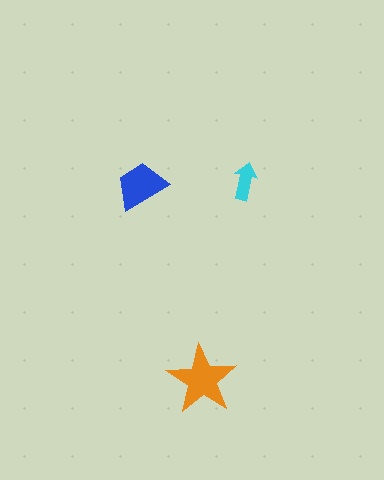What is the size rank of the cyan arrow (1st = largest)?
3rd.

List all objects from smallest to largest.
The cyan arrow, the blue trapezoid, the orange star.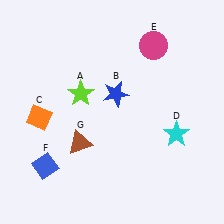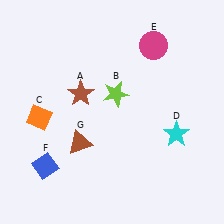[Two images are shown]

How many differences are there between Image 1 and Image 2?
There are 2 differences between the two images.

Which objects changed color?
A changed from lime to brown. B changed from blue to lime.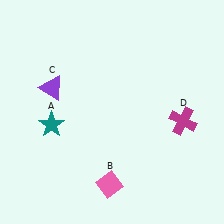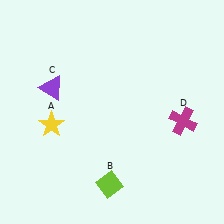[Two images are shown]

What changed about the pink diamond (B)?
In Image 1, B is pink. In Image 2, it changed to lime.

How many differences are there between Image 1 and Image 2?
There are 2 differences between the two images.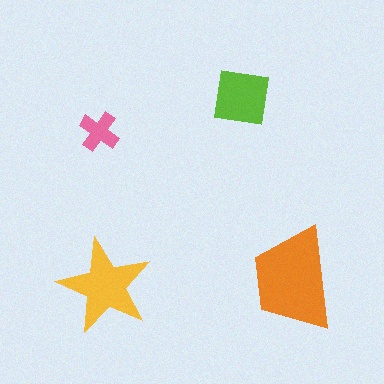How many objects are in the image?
There are 4 objects in the image.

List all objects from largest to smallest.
The orange trapezoid, the yellow star, the lime square, the pink cross.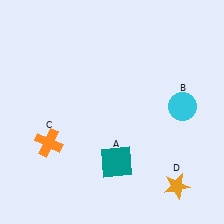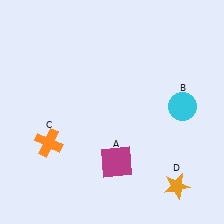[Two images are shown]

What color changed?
The square (A) changed from teal in Image 1 to magenta in Image 2.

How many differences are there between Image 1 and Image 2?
There is 1 difference between the two images.